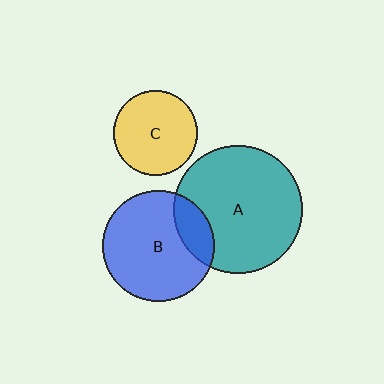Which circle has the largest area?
Circle A (teal).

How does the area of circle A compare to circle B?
Approximately 1.3 times.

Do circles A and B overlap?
Yes.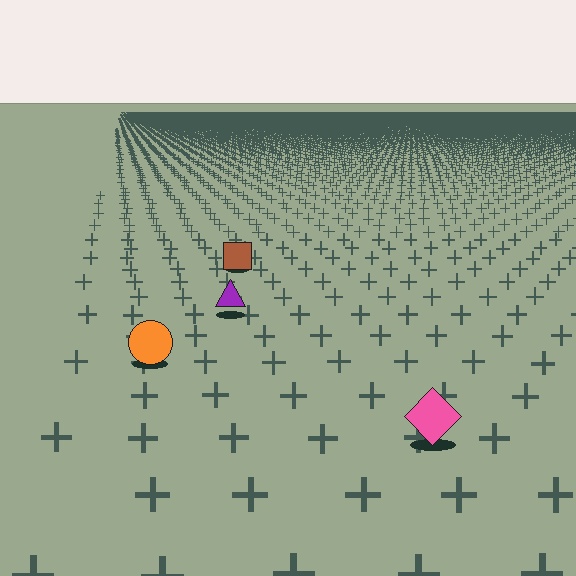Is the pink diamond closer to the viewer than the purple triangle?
Yes. The pink diamond is closer — you can tell from the texture gradient: the ground texture is coarser near it.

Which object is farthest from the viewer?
The brown square is farthest from the viewer. It appears smaller and the ground texture around it is denser.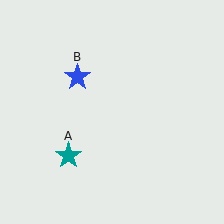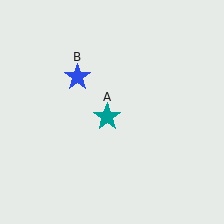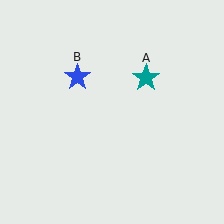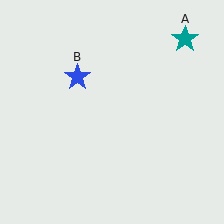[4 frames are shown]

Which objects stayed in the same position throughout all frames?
Blue star (object B) remained stationary.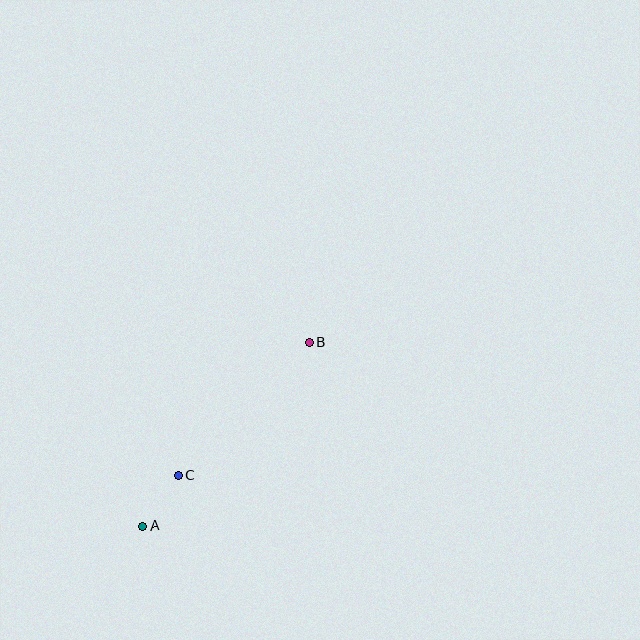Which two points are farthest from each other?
Points A and B are farthest from each other.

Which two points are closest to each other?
Points A and C are closest to each other.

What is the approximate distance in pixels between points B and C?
The distance between B and C is approximately 187 pixels.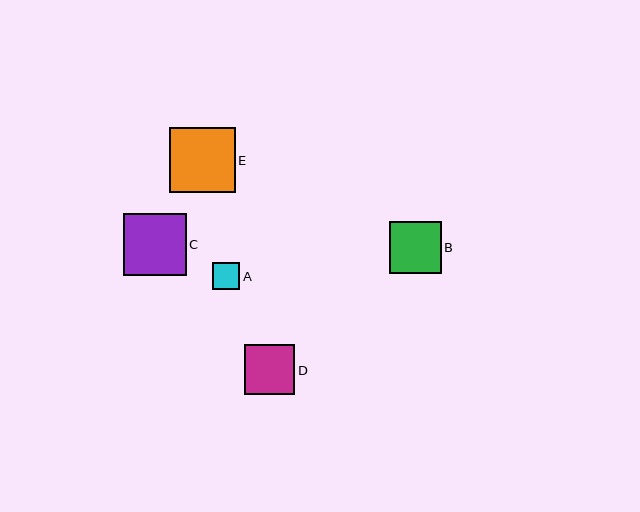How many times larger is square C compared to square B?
Square C is approximately 1.2 times the size of square B.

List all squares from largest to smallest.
From largest to smallest: E, C, B, D, A.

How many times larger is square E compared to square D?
Square E is approximately 1.3 times the size of square D.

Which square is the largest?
Square E is the largest with a size of approximately 66 pixels.